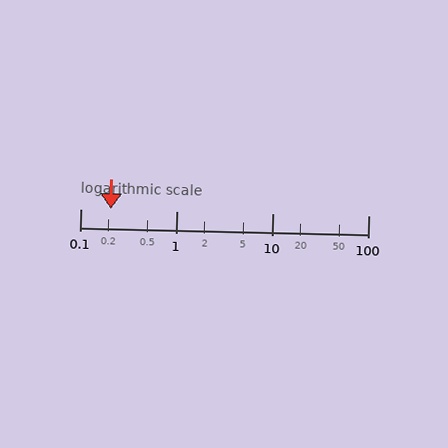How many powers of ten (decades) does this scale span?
The scale spans 3 decades, from 0.1 to 100.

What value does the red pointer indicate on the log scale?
The pointer indicates approximately 0.21.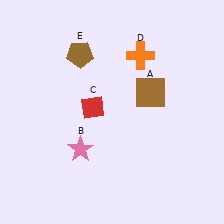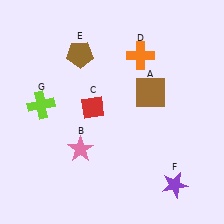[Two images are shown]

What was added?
A purple star (F), a lime cross (G) were added in Image 2.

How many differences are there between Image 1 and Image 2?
There are 2 differences between the two images.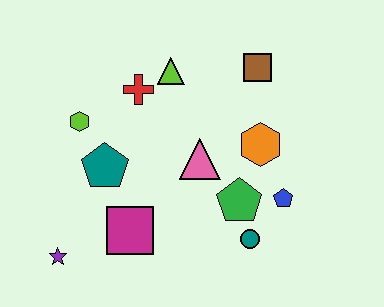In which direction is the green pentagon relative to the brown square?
The green pentagon is below the brown square.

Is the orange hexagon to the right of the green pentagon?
Yes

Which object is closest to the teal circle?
The green pentagon is closest to the teal circle.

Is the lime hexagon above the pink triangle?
Yes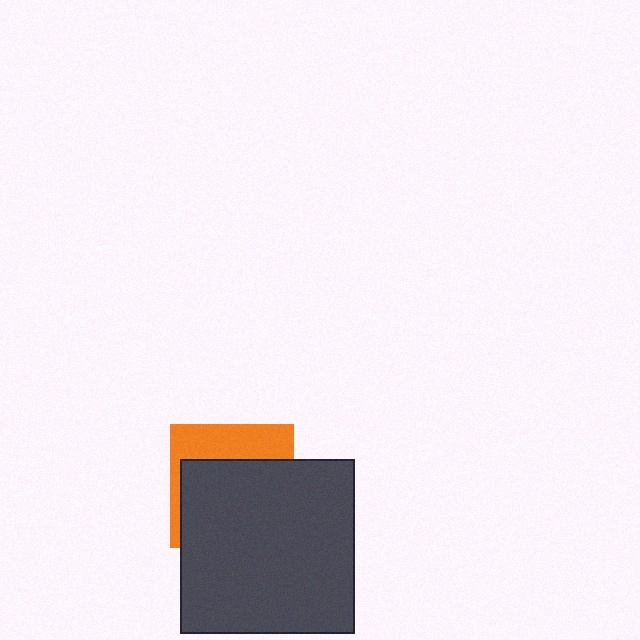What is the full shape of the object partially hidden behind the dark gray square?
The partially hidden object is an orange square.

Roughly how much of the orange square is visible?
A small part of it is visible (roughly 35%).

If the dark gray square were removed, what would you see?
You would see the complete orange square.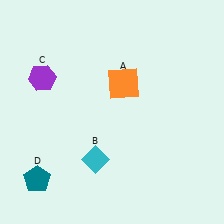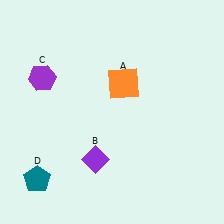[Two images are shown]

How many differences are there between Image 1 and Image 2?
There is 1 difference between the two images.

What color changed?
The diamond (B) changed from cyan in Image 1 to purple in Image 2.